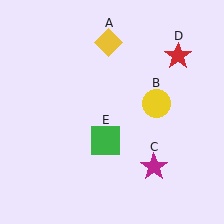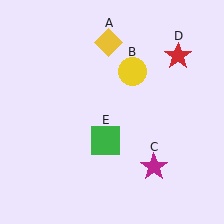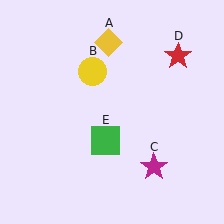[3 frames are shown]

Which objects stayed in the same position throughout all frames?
Yellow diamond (object A) and magenta star (object C) and red star (object D) and green square (object E) remained stationary.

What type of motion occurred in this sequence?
The yellow circle (object B) rotated counterclockwise around the center of the scene.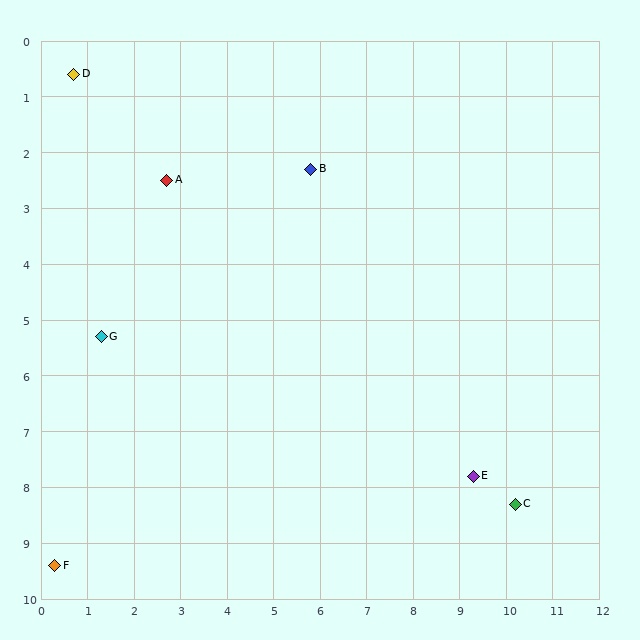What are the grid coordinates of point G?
Point G is at approximately (1.3, 5.3).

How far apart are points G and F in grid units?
Points G and F are about 4.2 grid units apart.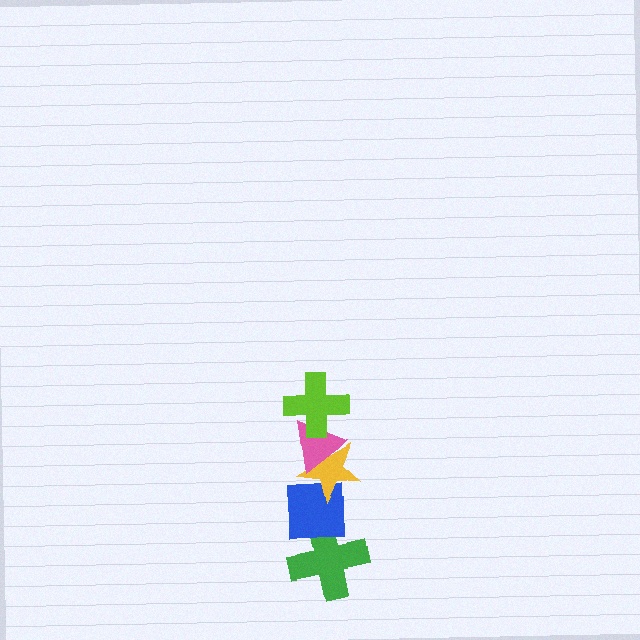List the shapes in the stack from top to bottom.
From top to bottom: the lime cross, the pink triangle, the yellow star, the blue square, the green cross.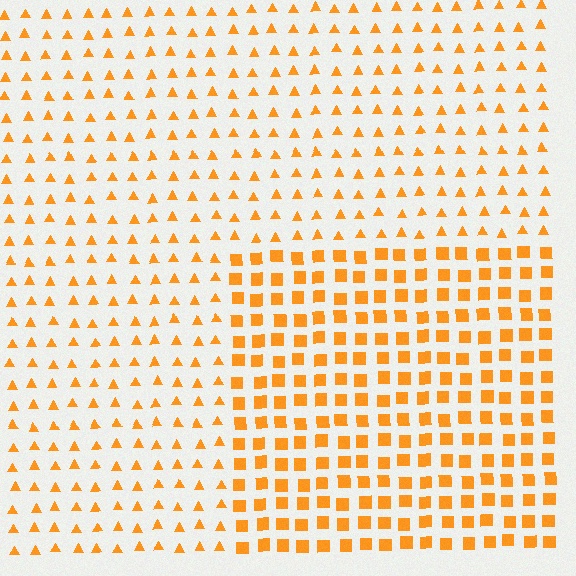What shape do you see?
I see a rectangle.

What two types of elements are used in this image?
The image uses squares inside the rectangle region and triangles outside it.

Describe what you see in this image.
The image is filled with small orange elements arranged in a uniform grid. A rectangle-shaped region contains squares, while the surrounding area contains triangles. The boundary is defined purely by the change in element shape.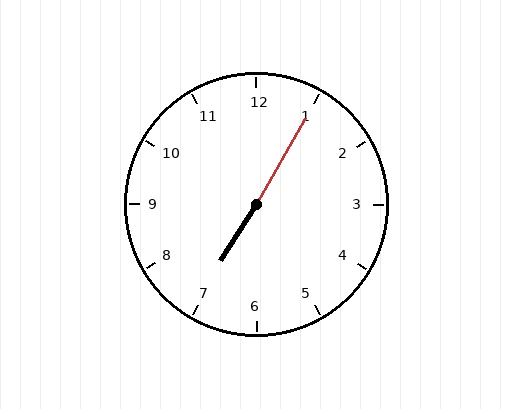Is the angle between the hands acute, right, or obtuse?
It is obtuse.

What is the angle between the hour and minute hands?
Approximately 178 degrees.